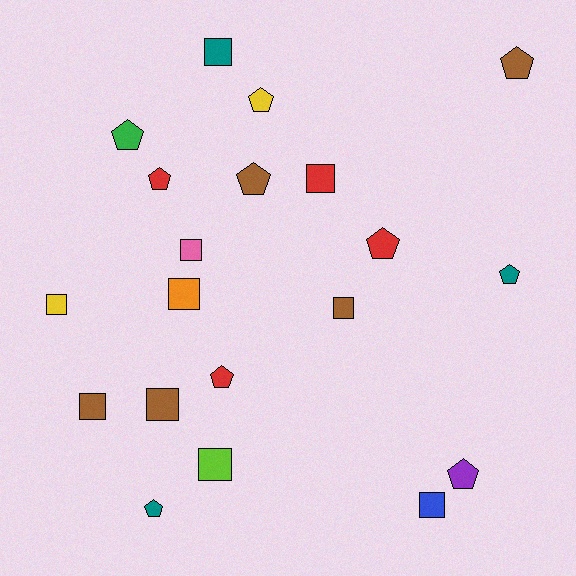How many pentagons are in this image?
There are 10 pentagons.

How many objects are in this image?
There are 20 objects.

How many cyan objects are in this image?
There are no cyan objects.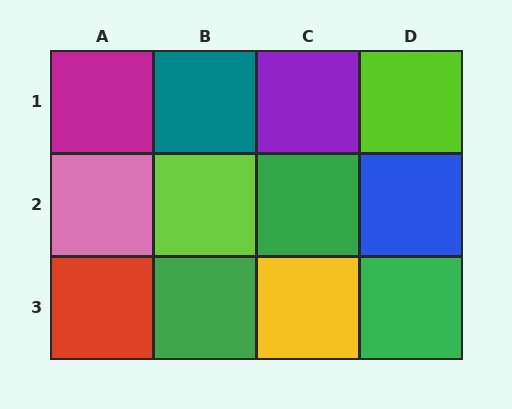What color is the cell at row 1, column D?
Lime.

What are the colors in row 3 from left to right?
Red, green, yellow, green.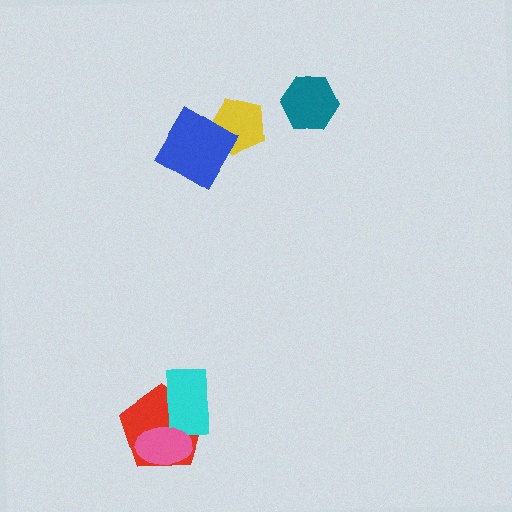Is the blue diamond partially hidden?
No, no other shape covers it.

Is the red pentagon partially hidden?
Yes, it is partially covered by another shape.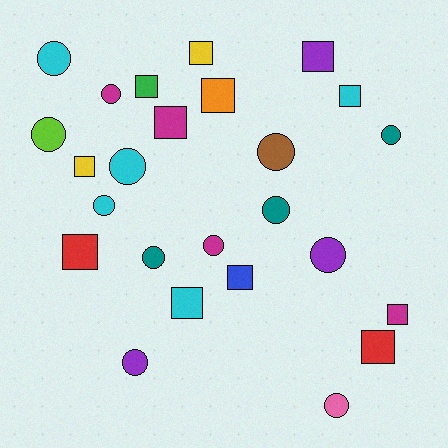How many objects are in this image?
There are 25 objects.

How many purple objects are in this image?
There are 3 purple objects.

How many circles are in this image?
There are 13 circles.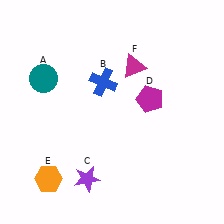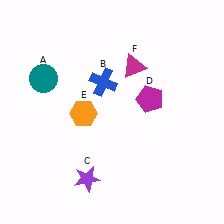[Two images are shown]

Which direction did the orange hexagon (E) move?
The orange hexagon (E) moved up.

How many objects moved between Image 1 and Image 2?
1 object moved between the two images.